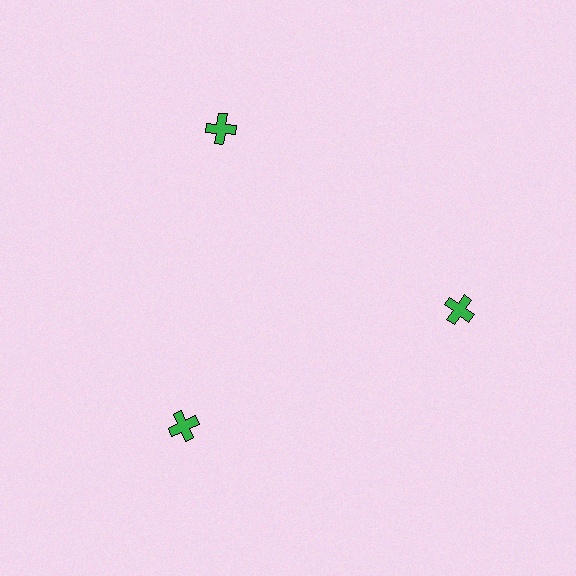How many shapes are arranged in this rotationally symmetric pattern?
There are 3 shapes, arranged in 3 groups of 1.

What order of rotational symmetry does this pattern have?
This pattern has 3-fold rotational symmetry.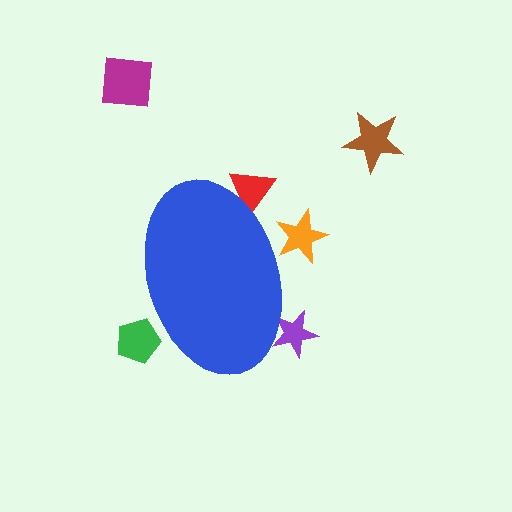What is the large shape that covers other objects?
A blue ellipse.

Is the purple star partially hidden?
Yes, the purple star is partially hidden behind the blue ellipse.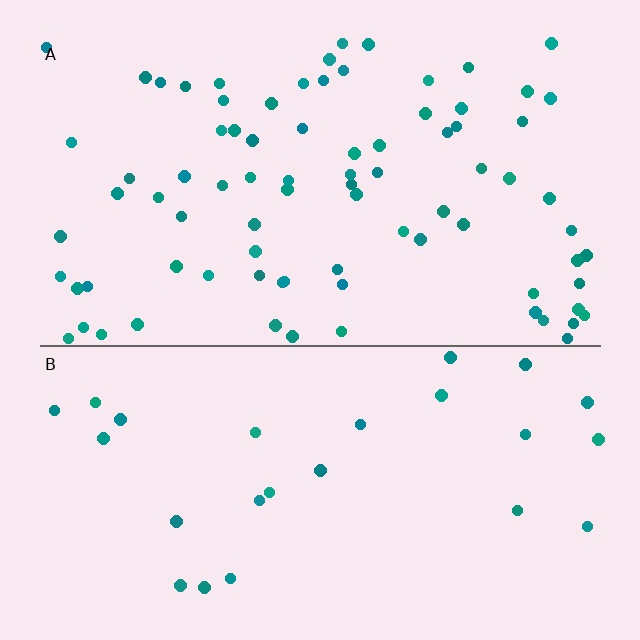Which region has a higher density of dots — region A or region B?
A (the top).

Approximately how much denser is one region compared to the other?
Approximately 3.2× — region A over region B.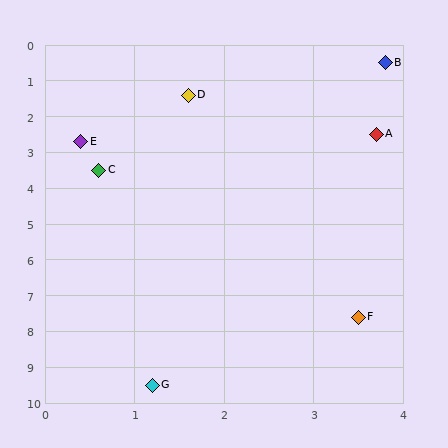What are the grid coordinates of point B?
Point B is at approximately (3.8, 0.5).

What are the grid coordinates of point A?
Point A is at approximately (3.7, 2.5).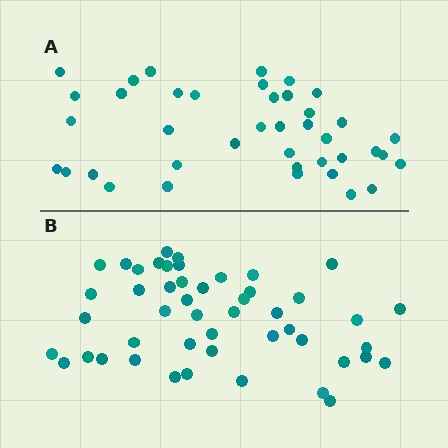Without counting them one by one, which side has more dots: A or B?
Region B (the bottom region) has more dots.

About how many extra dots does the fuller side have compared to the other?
Region B has roughly 8 or so more dots than region A.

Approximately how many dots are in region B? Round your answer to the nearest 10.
About 50 dots. (The exact count is 48, which rounds to 50.)